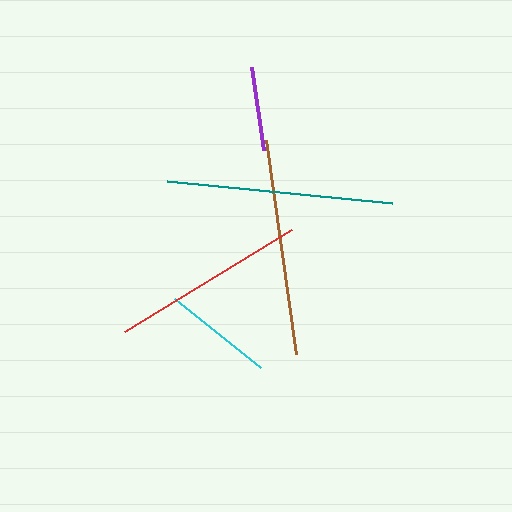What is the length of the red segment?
The red segment is approximately 195 pixels long.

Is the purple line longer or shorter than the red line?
The red line is longer than the purple line.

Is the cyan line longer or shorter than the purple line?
The cyan line is longer than the purple line.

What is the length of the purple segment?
The purple segment is approximately 84 pixels long.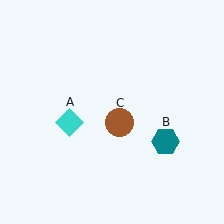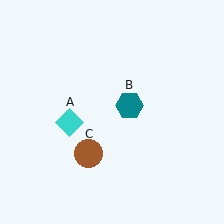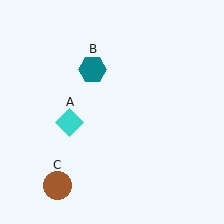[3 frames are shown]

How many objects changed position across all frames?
2 objects changed position: teal hexagon (object B), brown circle (object C).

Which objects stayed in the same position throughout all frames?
Cyan diamond (object A) remained stationary.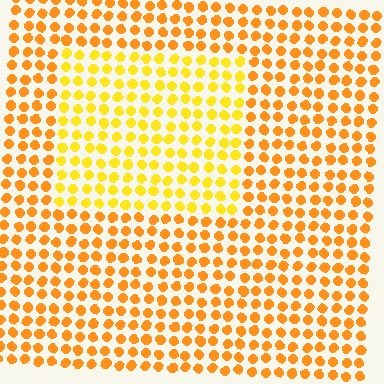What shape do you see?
I see a rectangle.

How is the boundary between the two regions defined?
The boundary is defined purely by a slight shift in hue (about 23 degrees). Spacing, size, and orientation are identical on both sides.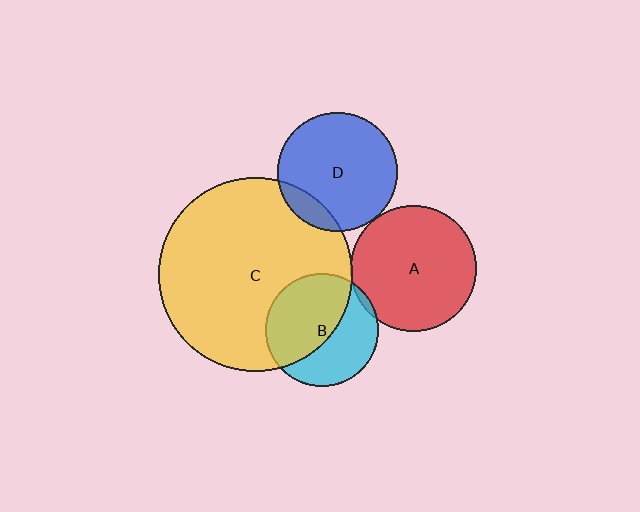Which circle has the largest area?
Circle C (yellow).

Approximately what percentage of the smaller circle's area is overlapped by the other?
Approximately 5%.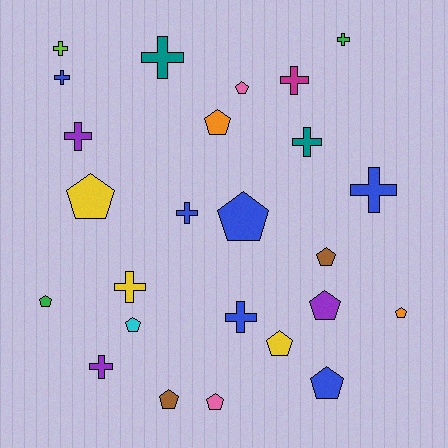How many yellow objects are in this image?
There are 3 yellow objects.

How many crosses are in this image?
There are 12 crosses.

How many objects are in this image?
There are 25 objects.